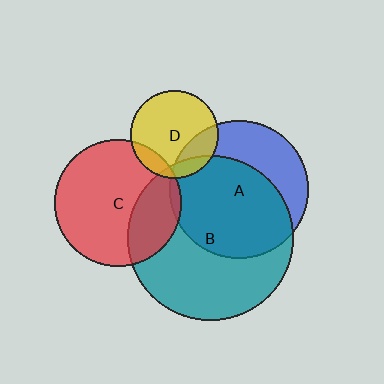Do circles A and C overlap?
Yes.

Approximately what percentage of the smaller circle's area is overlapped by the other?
Approximately 5%.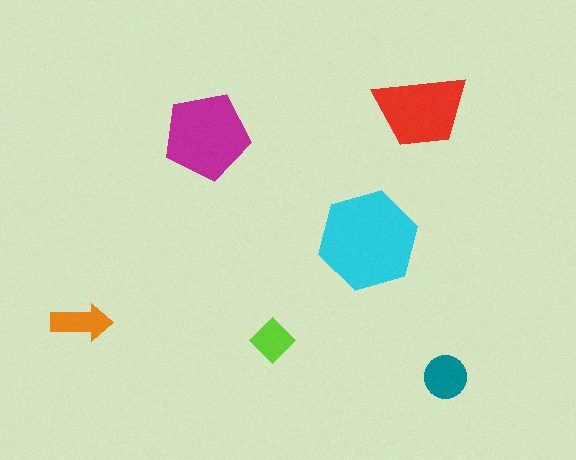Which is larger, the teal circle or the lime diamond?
The teal circle.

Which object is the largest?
The cyan hexagon.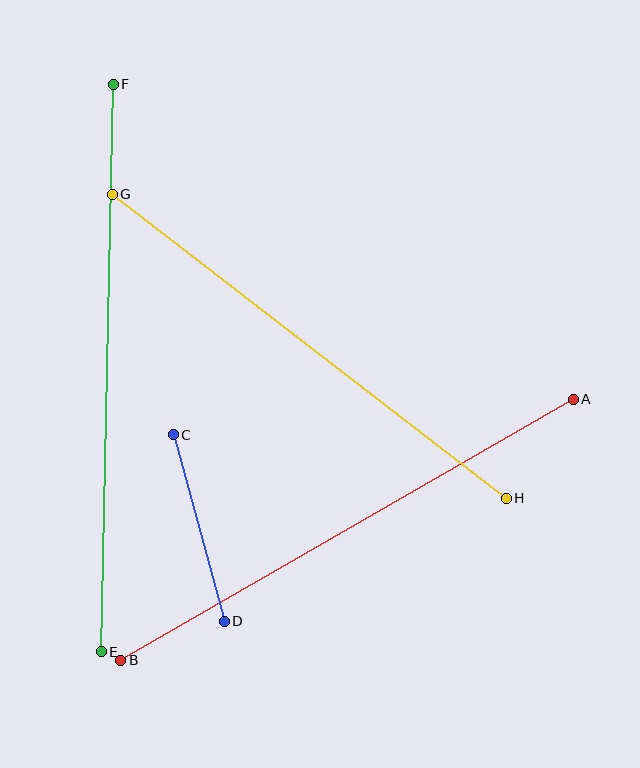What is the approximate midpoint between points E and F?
The midpoint is at approximately (107, 368) pixels.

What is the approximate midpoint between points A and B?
The midpoint is at approximately (347, 530) pixels.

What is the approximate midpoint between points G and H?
The midpoint is at approximately (309, 346) pixels.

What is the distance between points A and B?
The distance is approximately 522 pixels.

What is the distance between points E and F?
The distance is approximately 568 pixels.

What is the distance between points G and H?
The distance is approximately 497 pixels.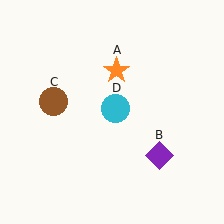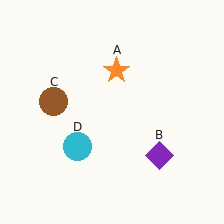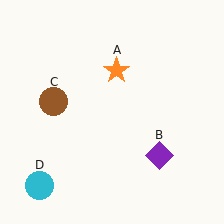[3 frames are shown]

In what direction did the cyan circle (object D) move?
The cyan circle (object D) moved down and to the left.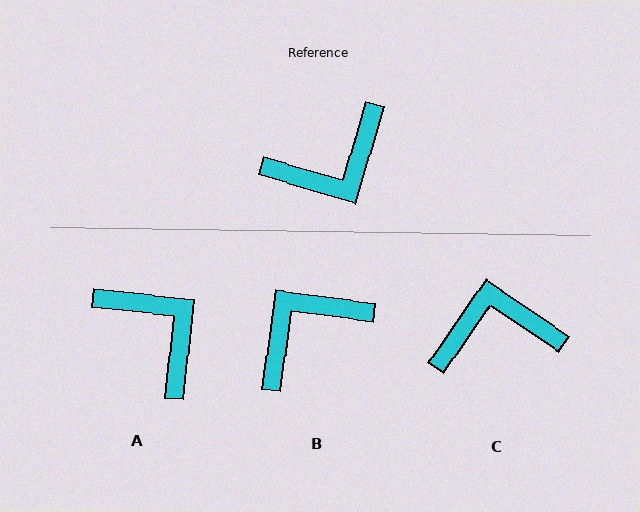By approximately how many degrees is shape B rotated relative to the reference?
Approximately 171 degrees clockwise.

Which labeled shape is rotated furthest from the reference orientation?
B, about 171 degrees away.